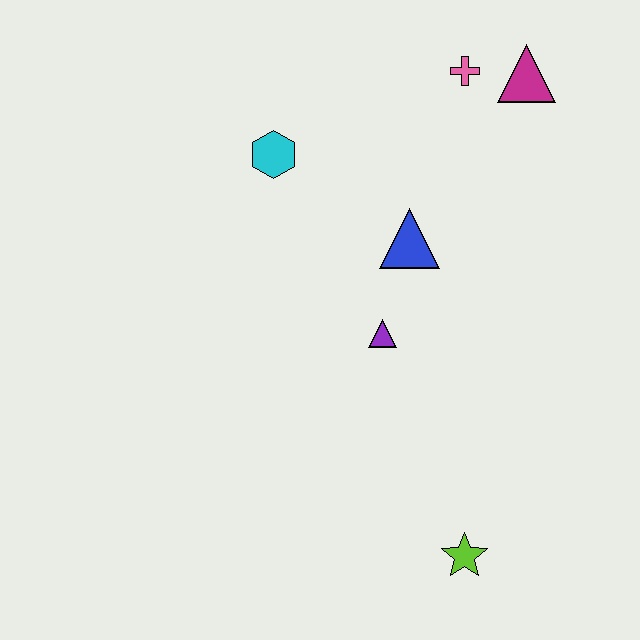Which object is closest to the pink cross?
The magenta triangle is closest to the pink cross.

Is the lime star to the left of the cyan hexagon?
No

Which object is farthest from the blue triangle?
The lime star is farthest from the blue triangle.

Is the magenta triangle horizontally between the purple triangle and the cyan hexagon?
No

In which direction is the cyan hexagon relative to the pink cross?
The cyan hexagon is to the left of the pink cross.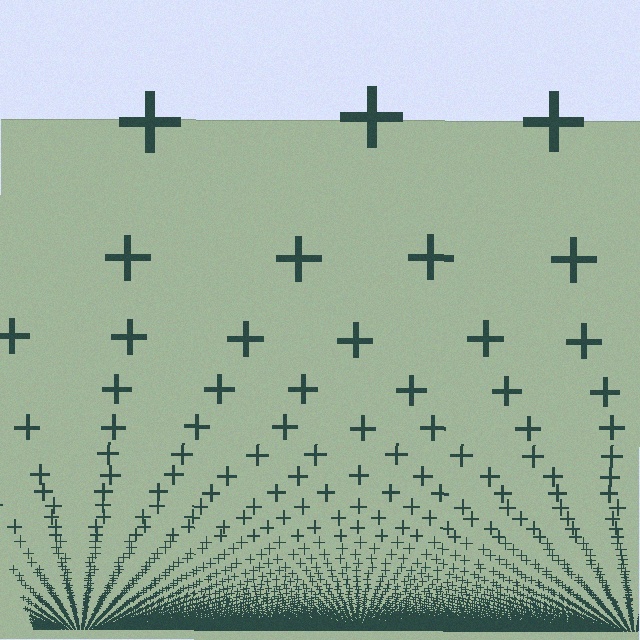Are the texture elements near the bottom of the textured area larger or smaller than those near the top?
Smaller. The gradient is inverted — elements near the bottom are smaller and denser.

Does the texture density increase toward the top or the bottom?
Density increases toward the bottom.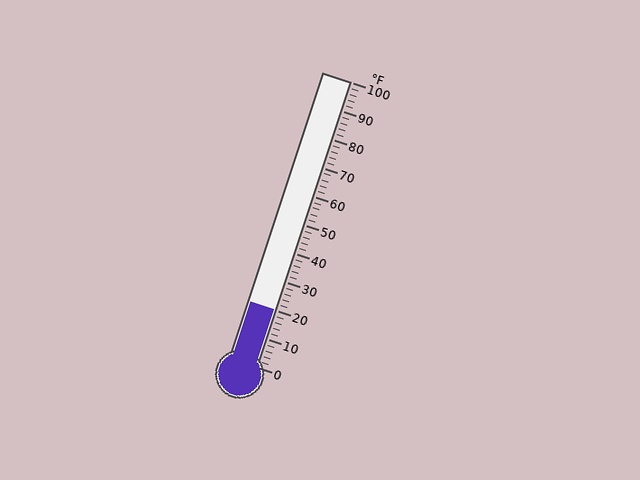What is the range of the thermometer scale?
The thermometer scale ranges from 0°F to 100°F.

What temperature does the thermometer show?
The thermometer shows approximately 20°F.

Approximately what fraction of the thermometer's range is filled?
The thermometer is filled to approximately 20% of its range.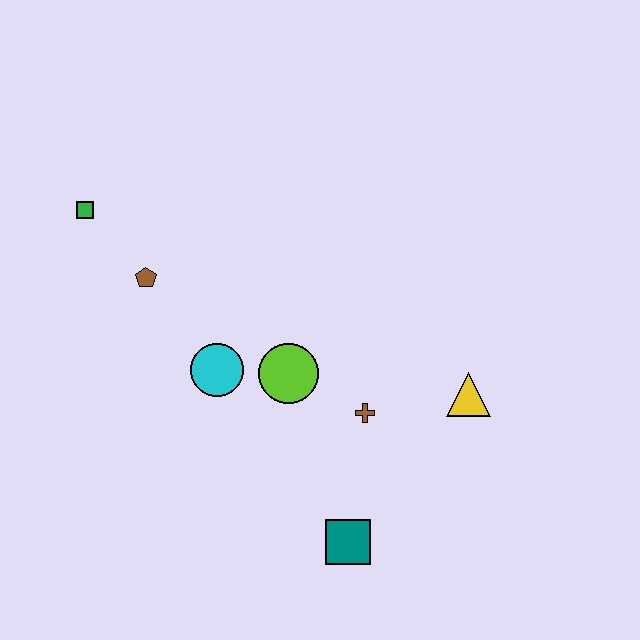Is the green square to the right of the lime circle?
No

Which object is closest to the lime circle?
The cyan circle is closest to the lime circle.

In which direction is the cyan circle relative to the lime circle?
The cyan circle is to the left of the lime circle.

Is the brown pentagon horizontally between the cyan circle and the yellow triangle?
No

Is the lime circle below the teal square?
No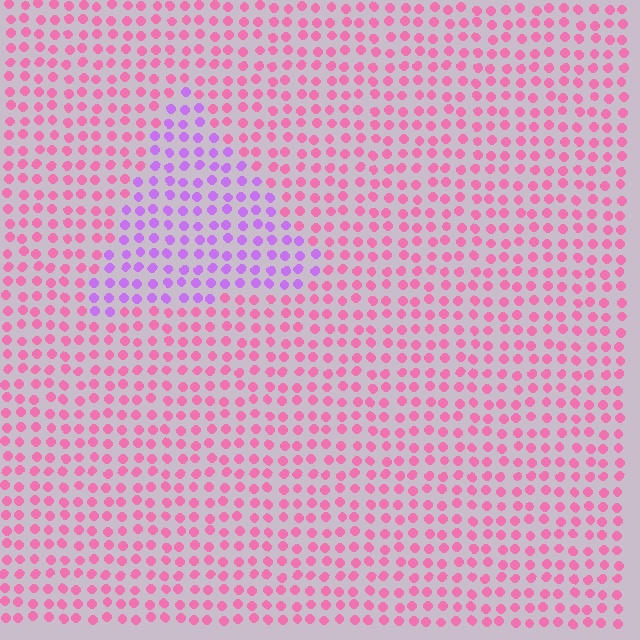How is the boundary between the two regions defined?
The boundary is defined purely by a slight shift in hue (about 50 degrees). Spacing, size, and orientation are identical on both sides.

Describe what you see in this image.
The image is filled with small pink elements in a uniform arrangement. A triangle-shaped region is visible where the elements are tinted to a slightly different hue, forming a subtle color boundary.